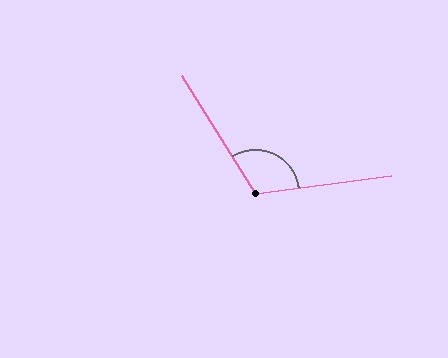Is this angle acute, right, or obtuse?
It is obtuse.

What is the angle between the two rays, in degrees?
Approximately 115 degrees.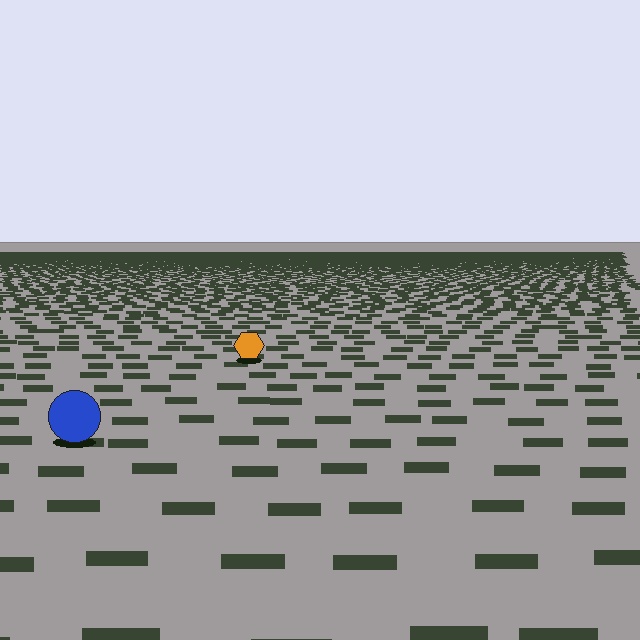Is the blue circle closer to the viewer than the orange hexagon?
Yes. The blue circle is closer — you can tell from the texture gradient: the ground texture is coarser near it.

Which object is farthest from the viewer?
The orange hexagon is farthest from the viewer. It appears smaller and the ground texture around it is denser.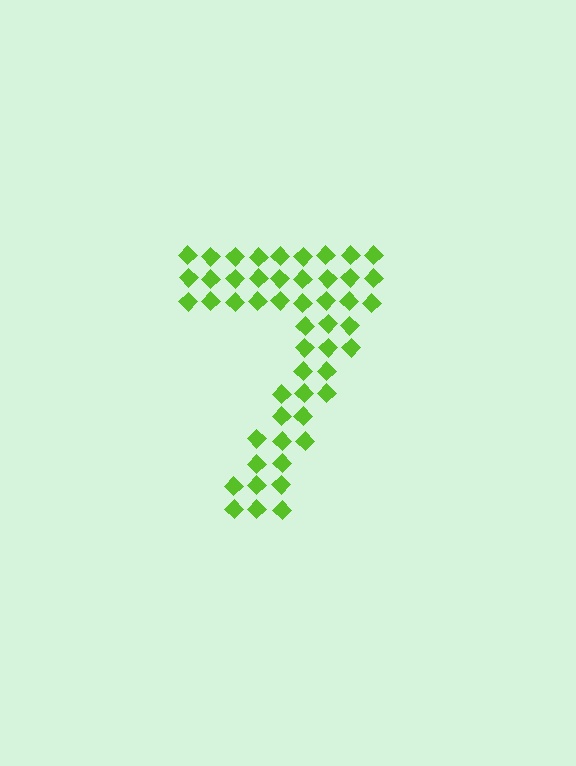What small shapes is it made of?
It is made of small diamonds.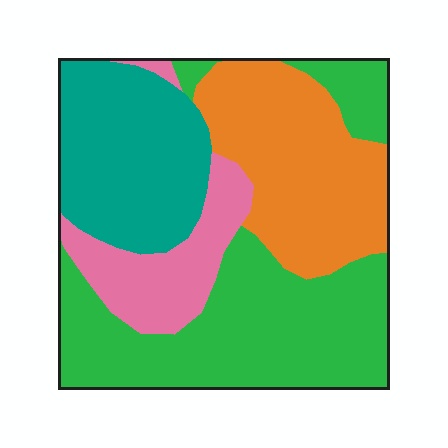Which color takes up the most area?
Green, at roughly 40%.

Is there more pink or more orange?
Orange.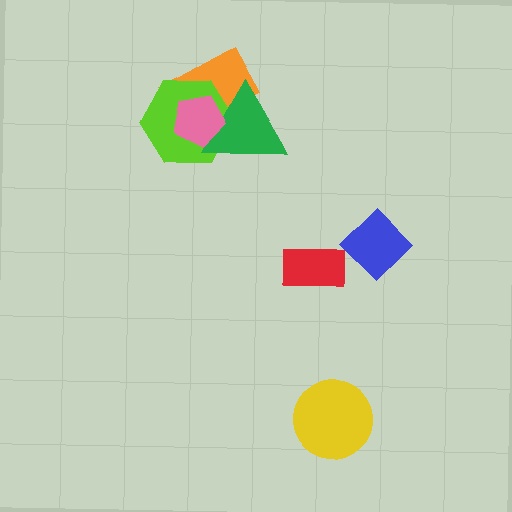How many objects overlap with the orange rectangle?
3 objects overlap with the orange rectangle.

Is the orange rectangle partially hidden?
Yes, it is partially covered by another shape.